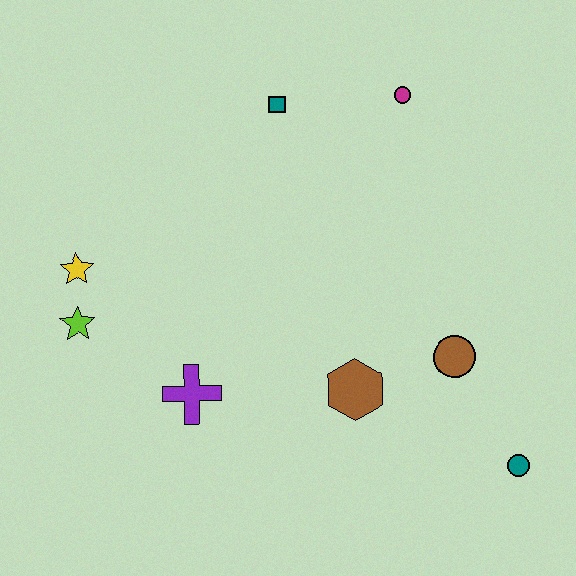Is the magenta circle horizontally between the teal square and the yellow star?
No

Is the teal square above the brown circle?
Yes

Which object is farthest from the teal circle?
The yellow star is farthest from the teal circle.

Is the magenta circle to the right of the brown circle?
No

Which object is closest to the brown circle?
The brown hexagon is closest to the brown circle.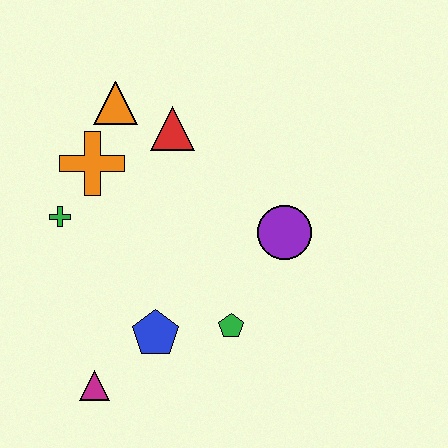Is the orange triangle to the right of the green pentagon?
No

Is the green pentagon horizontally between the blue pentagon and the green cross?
No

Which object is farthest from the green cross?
The purple circle is farthest from the green cross.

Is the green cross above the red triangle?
No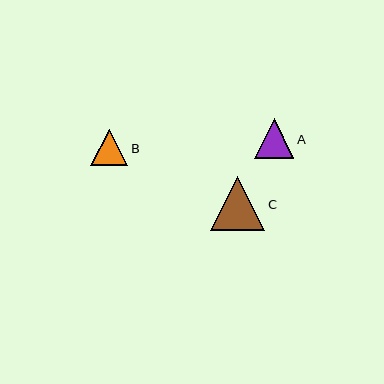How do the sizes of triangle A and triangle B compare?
Triangle A and triangle B are approximately the same size.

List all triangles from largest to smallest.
From largest to smallest: C, A, B.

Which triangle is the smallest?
Triangle B is the smallest with a size of approximately 37 pixels.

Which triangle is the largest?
Triangle C is the largest with a size of approximately 54 pixels.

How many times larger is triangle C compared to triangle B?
Triangle C is approximately 1.5 times the size of triangle B.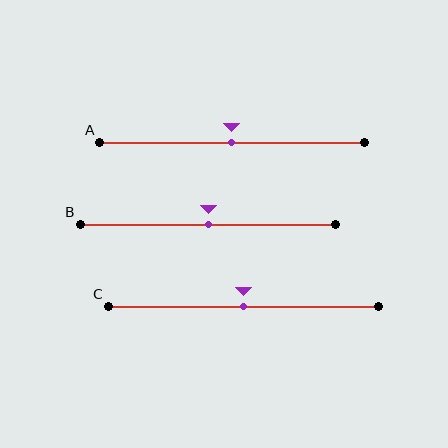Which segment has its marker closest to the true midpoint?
Segment A has its marker closest to the true midpoint.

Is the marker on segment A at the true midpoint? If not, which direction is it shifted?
Yes, the marker on segment A is at the true midpoint.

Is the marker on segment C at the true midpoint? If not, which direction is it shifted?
Yes, the marker on segment C is at the true midpoint.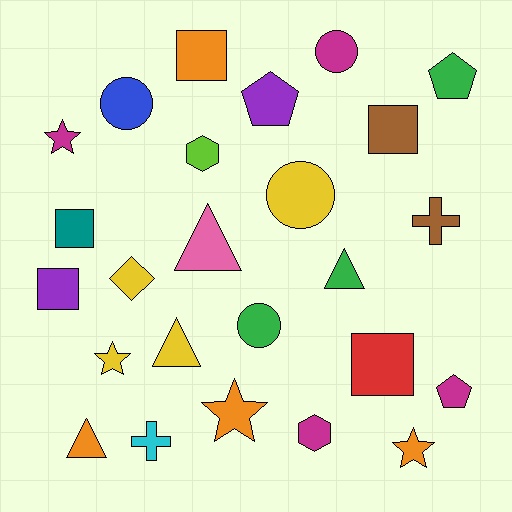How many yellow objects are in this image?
There are 4 yellow objects.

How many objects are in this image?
There are 25 objects.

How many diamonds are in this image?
There is 1 diamond.